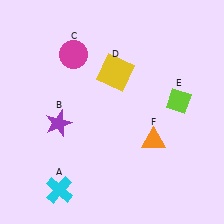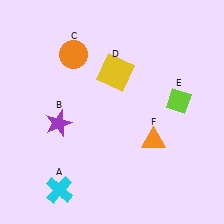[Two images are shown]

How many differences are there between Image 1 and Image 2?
There is 1 difference between the two images.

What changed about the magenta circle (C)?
In Image 1, C is magenta. In Image 2, it changed to orange.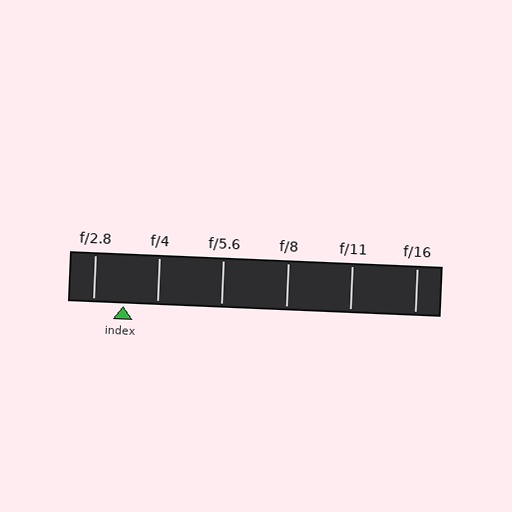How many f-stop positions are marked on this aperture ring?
There are 6 f-stop positions marked.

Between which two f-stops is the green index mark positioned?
The index mark is between f/2.8 and f/4.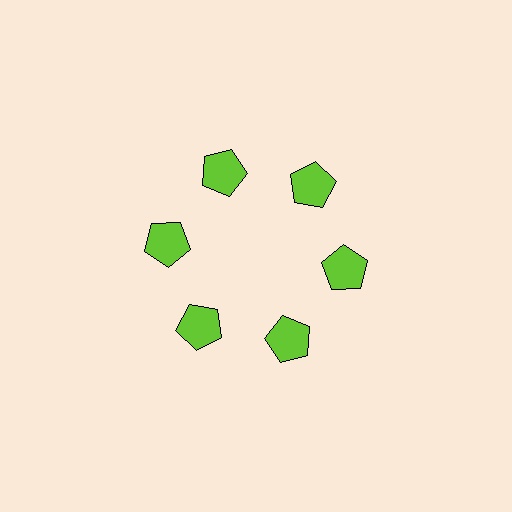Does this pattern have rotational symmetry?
Yes, this pattern has 6-fold rotational symmetry. It looks the same after rotating 60 degrees around the center.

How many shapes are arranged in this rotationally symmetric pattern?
There are 6 shapes, arranged in 6 groups of 1.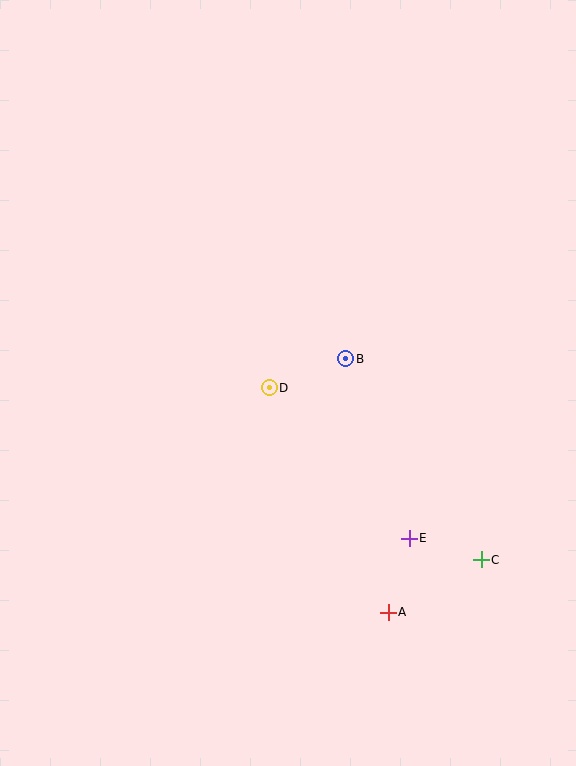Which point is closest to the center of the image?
Point D at (269, 388) is closest to the center.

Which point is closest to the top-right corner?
Point B is closest to the top-right corner.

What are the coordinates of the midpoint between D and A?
The midpoint between D and A is at (329, 500).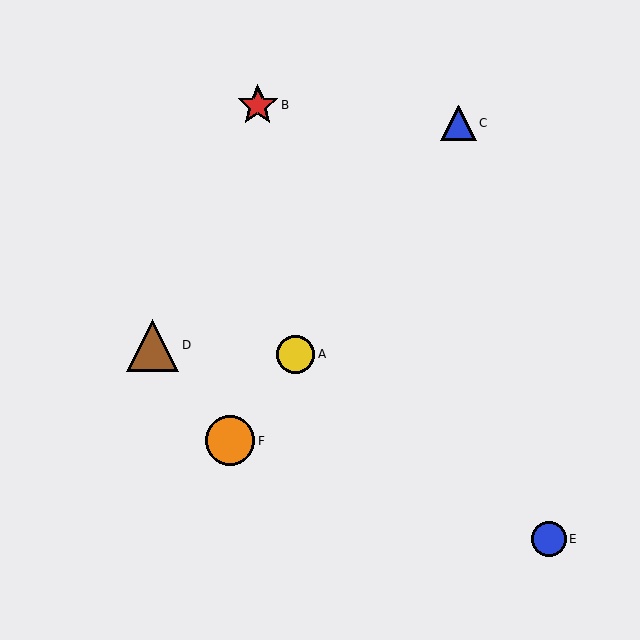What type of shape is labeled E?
Shape E is a blue circle.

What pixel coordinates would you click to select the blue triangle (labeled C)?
Click at (458, 123) to select the blue triangle C.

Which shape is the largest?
The brown triangle (labeled D) is the largest.